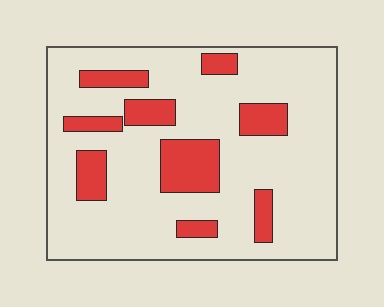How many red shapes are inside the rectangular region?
9.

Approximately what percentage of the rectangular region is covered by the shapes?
Approximately 20%.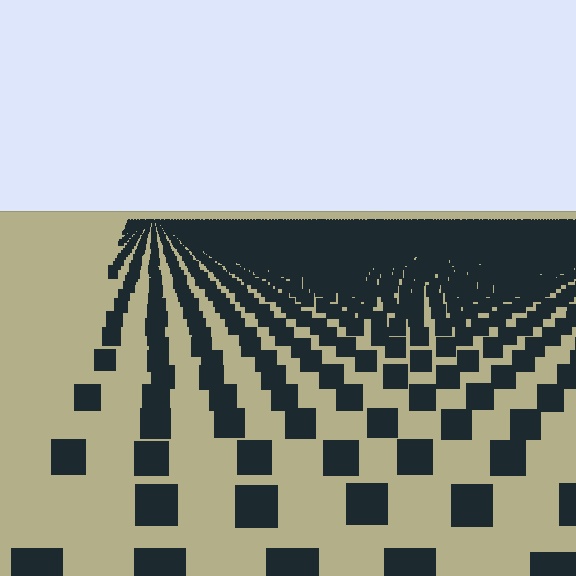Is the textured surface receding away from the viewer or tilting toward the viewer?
The surface is receding away from the viewer. Texture elements get smaller and denser toward the top.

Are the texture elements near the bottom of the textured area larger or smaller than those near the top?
Larger. Near the bottom, elements are closer to the viewer and appear at a bigger on-screen size.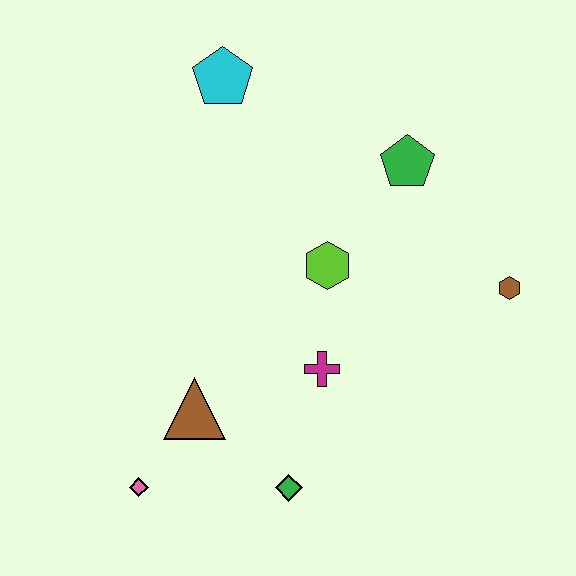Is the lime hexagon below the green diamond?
No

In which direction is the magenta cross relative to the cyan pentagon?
The magenta cross is below the cyan pentagon.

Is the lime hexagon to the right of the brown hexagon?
No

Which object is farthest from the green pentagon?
The pink diamond is farthest from the green pentagon.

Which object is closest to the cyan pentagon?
The green pentagon is closest to the cyan pentagon.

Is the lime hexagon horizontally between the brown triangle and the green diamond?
No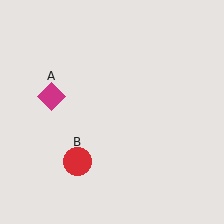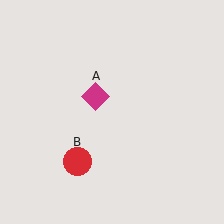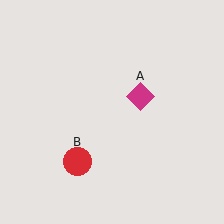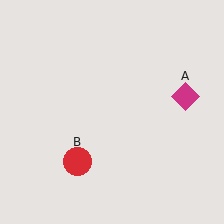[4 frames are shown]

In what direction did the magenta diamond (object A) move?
The magenta diamond (object A) moved right.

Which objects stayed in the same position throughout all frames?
Red circle (object B) remained stationary.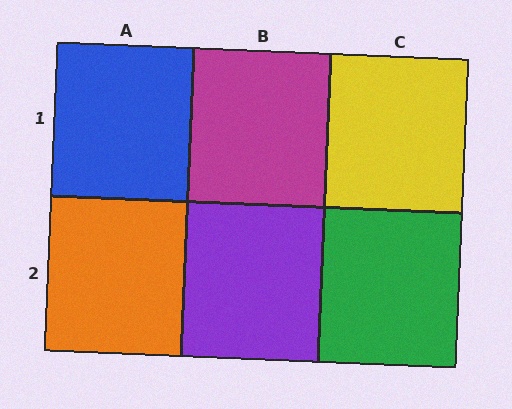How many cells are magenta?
1 cell is magenta.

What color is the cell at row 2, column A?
Orange.